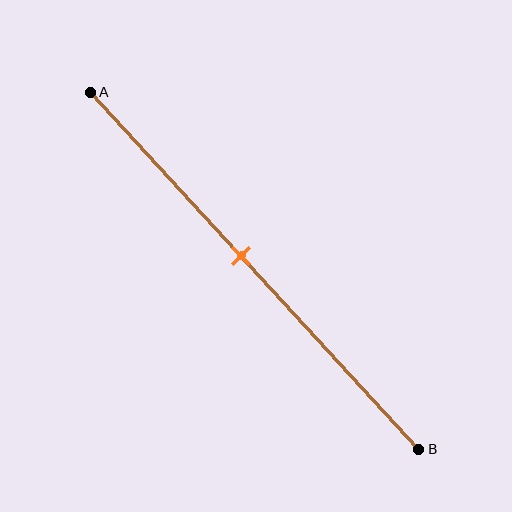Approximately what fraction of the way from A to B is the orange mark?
The orange mark is approximately 45% of the way from A to B.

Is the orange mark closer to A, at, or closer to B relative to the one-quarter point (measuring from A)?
The orange mark is closer to point B than the one-quarter point of segment AB.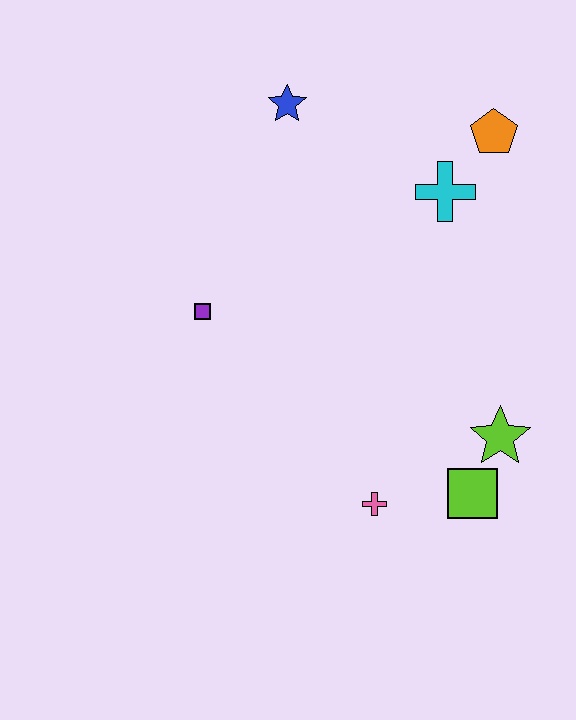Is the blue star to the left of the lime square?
Yes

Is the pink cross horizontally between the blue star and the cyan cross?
Yes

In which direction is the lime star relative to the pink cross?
The lime star is to the right of the pink cross.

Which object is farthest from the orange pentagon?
The pink cross is farthest from the orange pentagon.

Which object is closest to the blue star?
The cyan cross is closest to the blue star.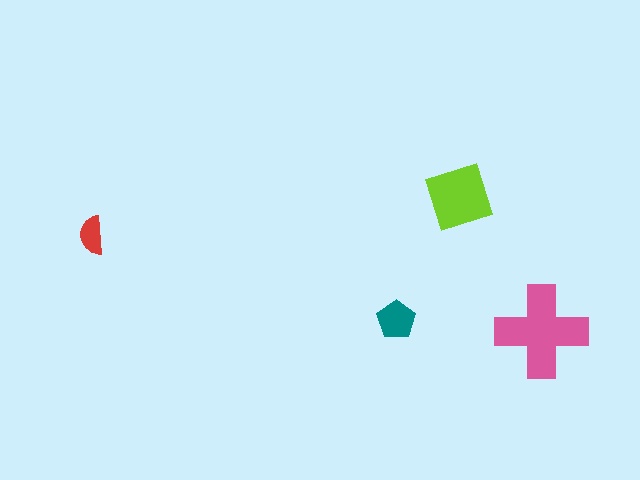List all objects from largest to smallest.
The pink cross, the lime diamond, the teal pentagon, the red semicircle.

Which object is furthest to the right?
The pink cross is rightmost.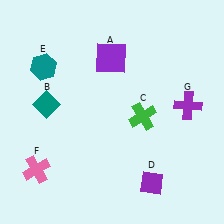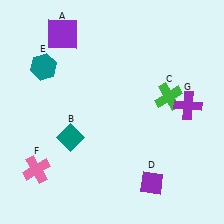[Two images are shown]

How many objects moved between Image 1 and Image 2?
3 objects moved between the two images.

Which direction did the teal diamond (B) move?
The teal diamond (B) moved down.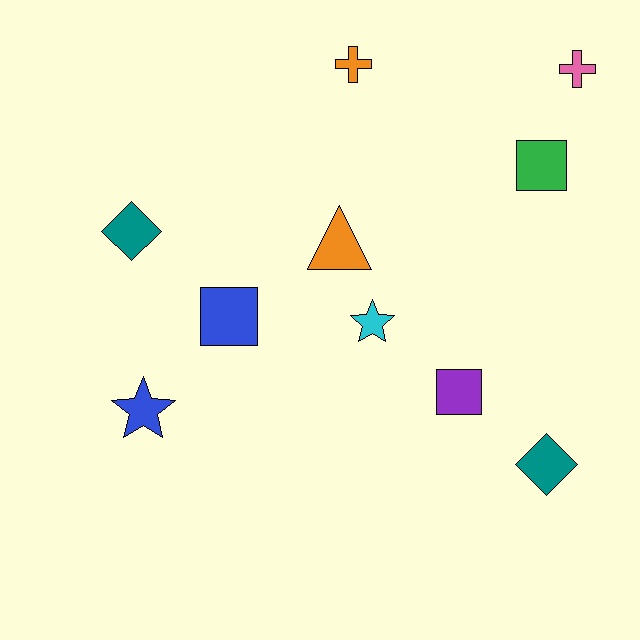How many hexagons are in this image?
There are no hexagons.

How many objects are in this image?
There are 10 objects.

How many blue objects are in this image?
There are 2 blue objects.